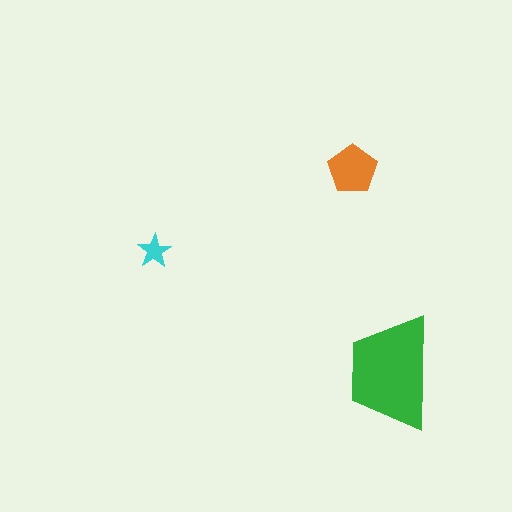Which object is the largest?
The green trapezoid.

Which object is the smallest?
The cyan star.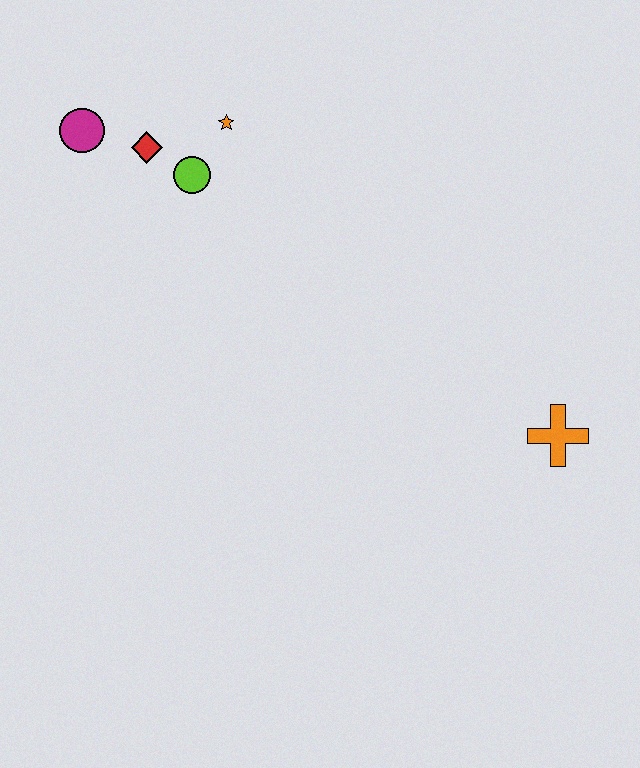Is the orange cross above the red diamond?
No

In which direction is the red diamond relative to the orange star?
The red diamond is to the left of the orange star.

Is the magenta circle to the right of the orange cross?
No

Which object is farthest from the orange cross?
The magenta circle is farthest from the orange cross.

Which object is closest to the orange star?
The lime circle is closest to the orange star.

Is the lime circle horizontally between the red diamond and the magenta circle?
No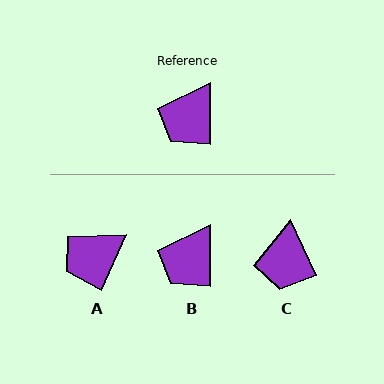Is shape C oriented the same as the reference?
No, it is off by about 25 degrees.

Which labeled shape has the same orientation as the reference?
B.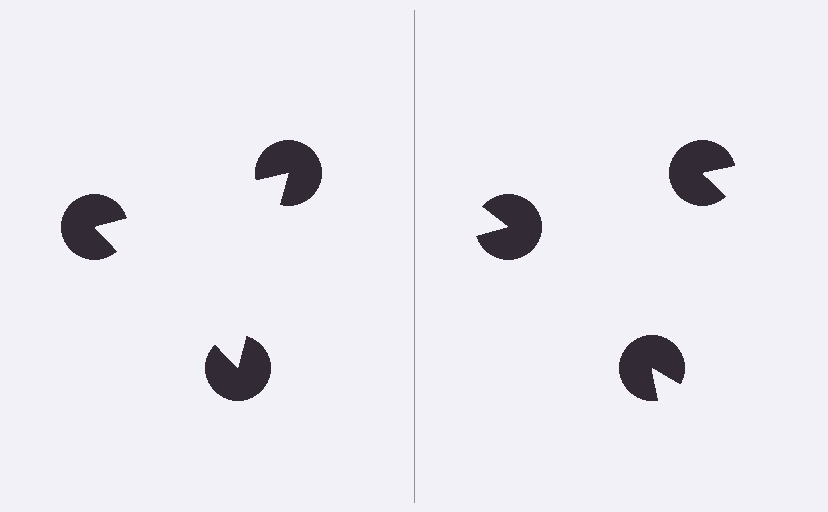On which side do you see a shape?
An illusory triangle appears on the left side. On the right side the wedge cuts are rotated, so no coherent shape forms.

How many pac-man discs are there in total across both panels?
6 — 3 on each side.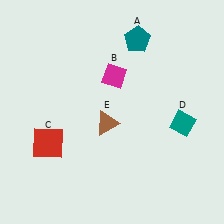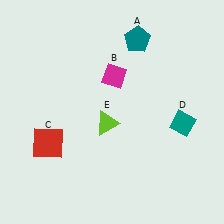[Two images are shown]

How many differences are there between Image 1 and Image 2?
There is 1 difference between the two images.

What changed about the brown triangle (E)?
In Image 1, E is brown. In Image 2, it changed to lime.